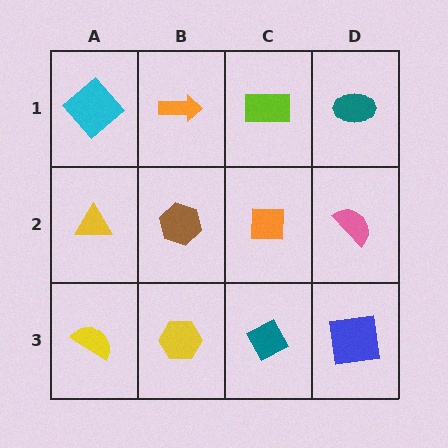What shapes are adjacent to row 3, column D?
A pink semicircle (row 2, column D), a teal diamond (row 3, column C).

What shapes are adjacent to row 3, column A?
A yellow triangle (row 2, column A), a yellow hexagon (row 3, column B).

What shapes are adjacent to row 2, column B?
An orange arrow (row 1, column B), a yellow hexagon (row 3, column B), a yellow triangle (row 2, column A), an orange square (row 2, column C).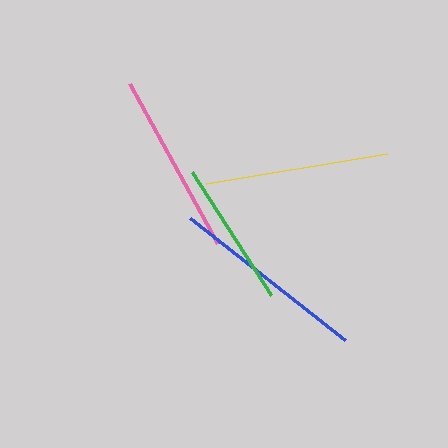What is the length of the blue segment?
The blue segment is approximately 197 pixels long.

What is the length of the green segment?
The green segment is approximately 146 pixels long.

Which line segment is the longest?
The blue line is the longest at approximately 197 pixels.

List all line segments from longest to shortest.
From longest to shortest: blue, yellow, pink, green.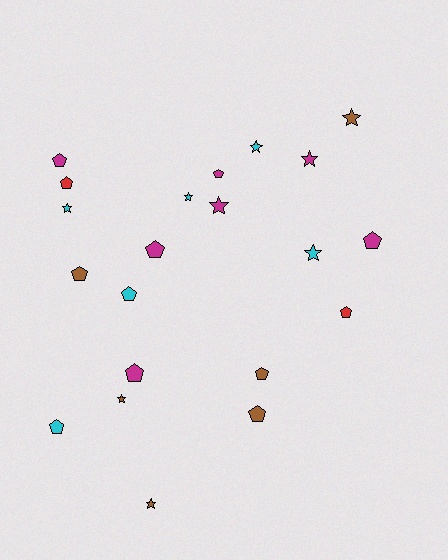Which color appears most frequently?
Magenta, with 7 objects.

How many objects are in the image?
There are 21 objects.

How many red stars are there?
There are no red stars.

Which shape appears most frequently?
Pentagon, with 12 objects.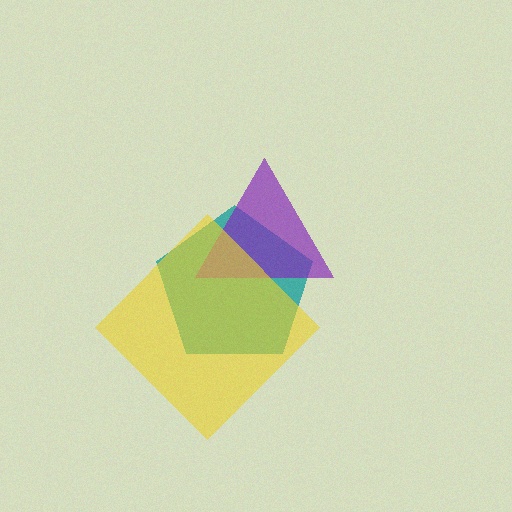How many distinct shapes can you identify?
There are 3 distinct shapes: a teal pentagon, a purple triangle, a yellow diamond.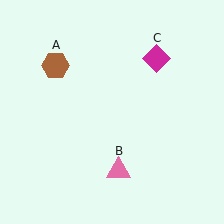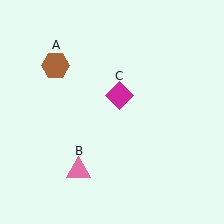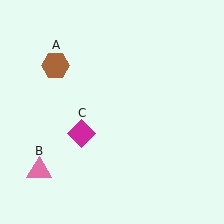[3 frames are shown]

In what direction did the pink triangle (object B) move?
The pink triangle (object B) moved left.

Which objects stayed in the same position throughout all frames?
Brown hexagon (object A) remained stationary.